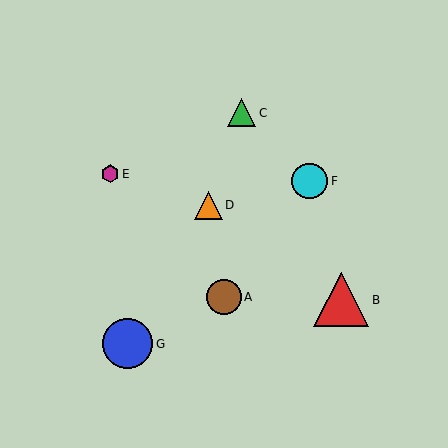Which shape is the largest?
The red triangle (labeled B) is the largest.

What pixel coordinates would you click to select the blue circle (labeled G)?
Click at (128, 344) to select the blue circle G.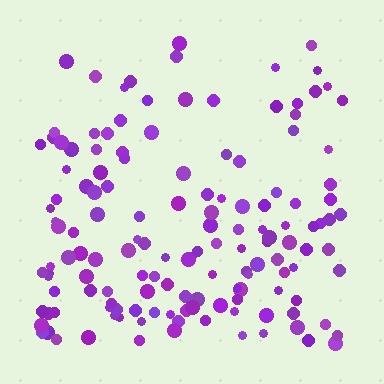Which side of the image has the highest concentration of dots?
The bottom.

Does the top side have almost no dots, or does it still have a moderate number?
Still a moderate number, just noticeably fewer than the bottom.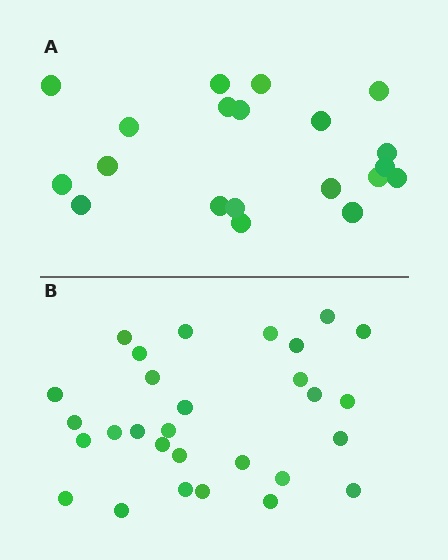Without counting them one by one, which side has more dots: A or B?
Region B (the bottom region) has more dots.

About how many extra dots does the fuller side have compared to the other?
Region B has roughly 8 or so more dots than region A.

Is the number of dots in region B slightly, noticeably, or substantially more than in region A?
Region B has substantially more. The ratio is roughly 1.4 to 1.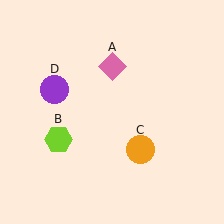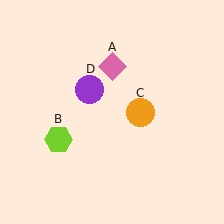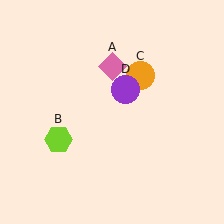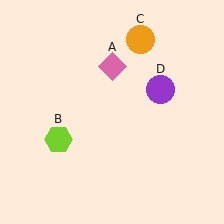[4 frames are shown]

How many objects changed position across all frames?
2 objects changed position: orange circle (object C), purple circle (object D).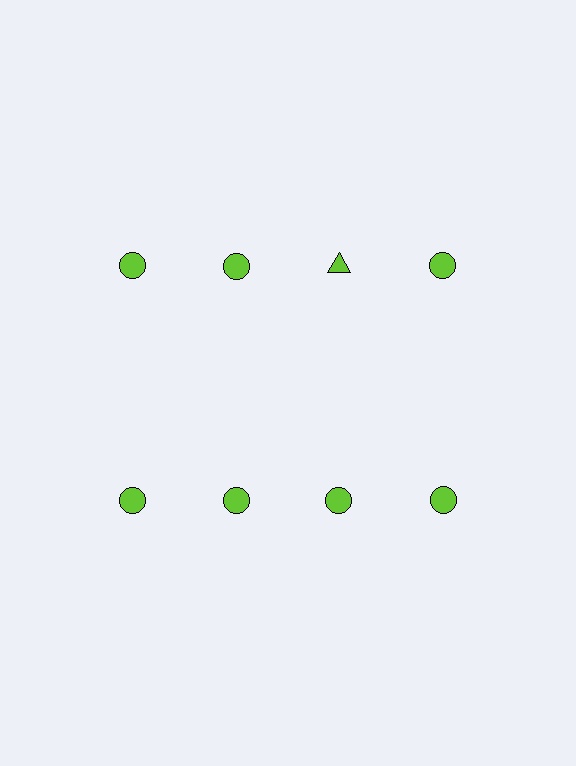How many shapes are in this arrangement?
There are 8 shapes arranged in a grid pattern.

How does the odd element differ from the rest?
It has a different shape: triangle instead of circle.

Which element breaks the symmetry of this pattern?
The lime triangle in the top row, center column breaks the symmetry. All other shapes are lime circles.